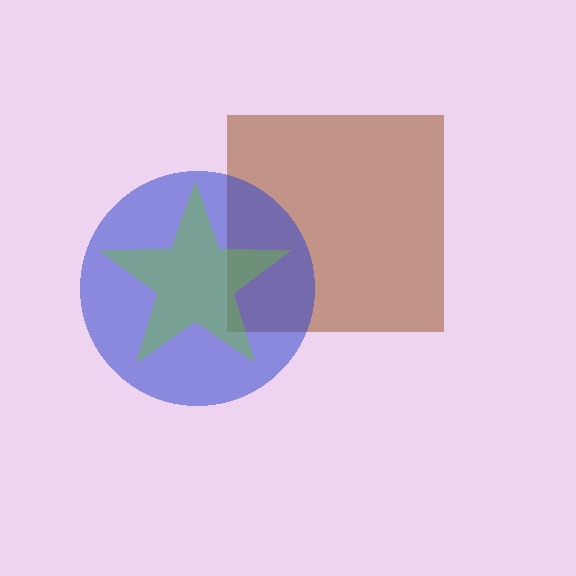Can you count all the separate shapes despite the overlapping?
Yes, there are 3 separate shapes.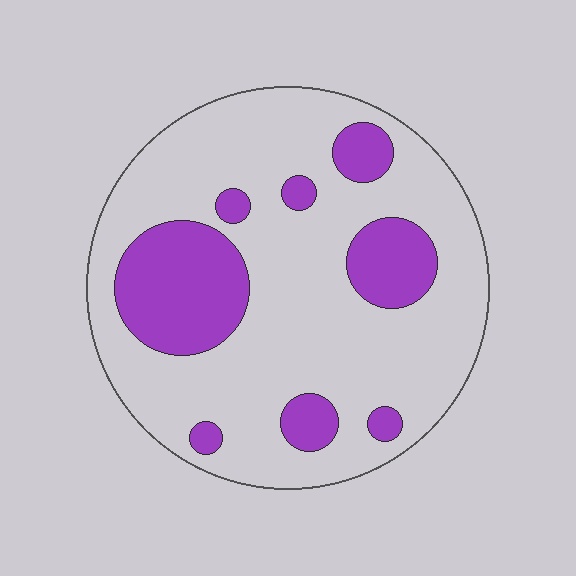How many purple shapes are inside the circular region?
8.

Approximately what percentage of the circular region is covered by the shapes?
Approximately 25%.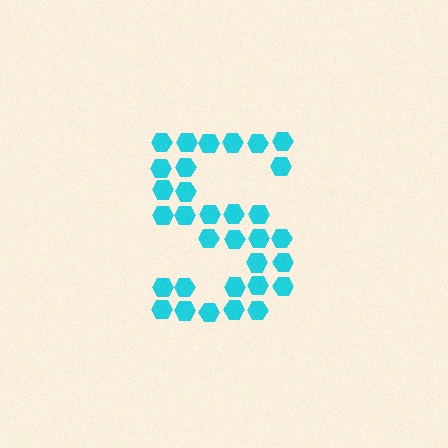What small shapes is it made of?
It is made of small hexagons.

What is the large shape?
The large shape is the letter S.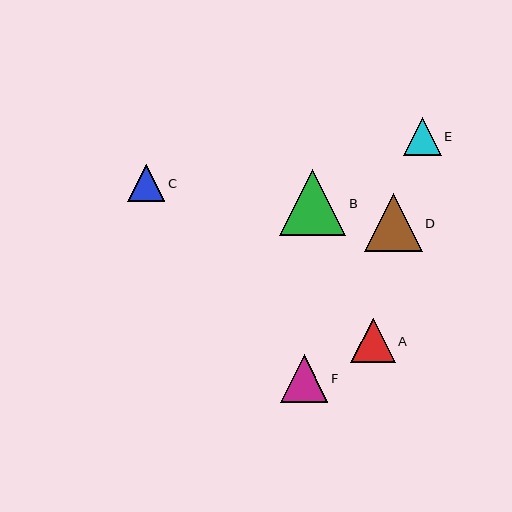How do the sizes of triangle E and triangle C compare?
Triangle E and triangle C are approximately the same size.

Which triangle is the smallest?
Triangle C is the smallest with a size of approximately 37 pixels.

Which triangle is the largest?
Triangle B is the largest with a size of approximately 66 pixels.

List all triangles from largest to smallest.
From largest to smallest: B, D, F, A, E, C.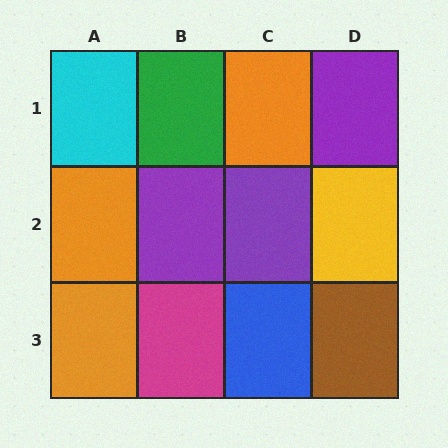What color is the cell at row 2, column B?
Purple.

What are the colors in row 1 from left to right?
Cyan, green, orange, purple.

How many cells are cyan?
1 cell is cyan.